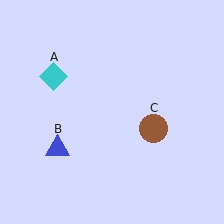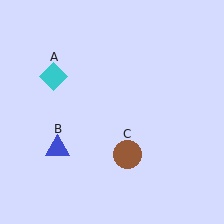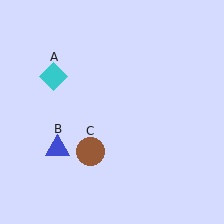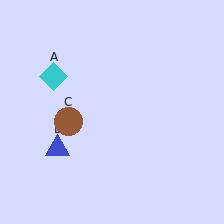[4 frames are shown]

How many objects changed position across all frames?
1 object changed position: brown circle (object C).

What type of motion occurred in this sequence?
The brown circle (object C) rotated clockwise around the center of the scene.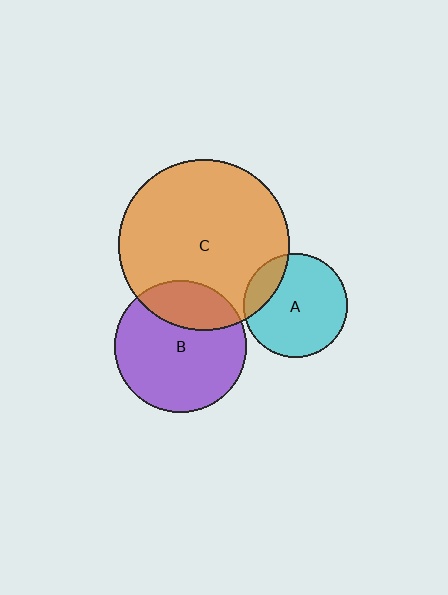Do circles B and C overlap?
Yes.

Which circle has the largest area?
Circle C (orange).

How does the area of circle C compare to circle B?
Approximately 1.7 times.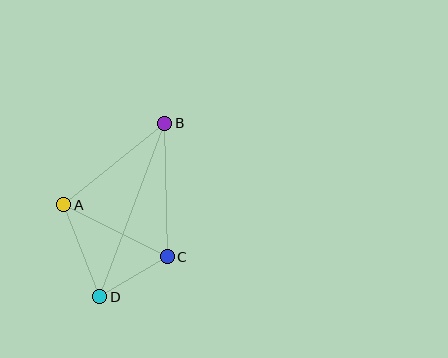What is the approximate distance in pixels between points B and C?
The distance between B and C is approximately 133 pixels.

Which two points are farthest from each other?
Points B and D are farthest from each other.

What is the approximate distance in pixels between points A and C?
The distance between A and C is approximately 116 pixels.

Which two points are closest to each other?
Points C and D are closest to each other.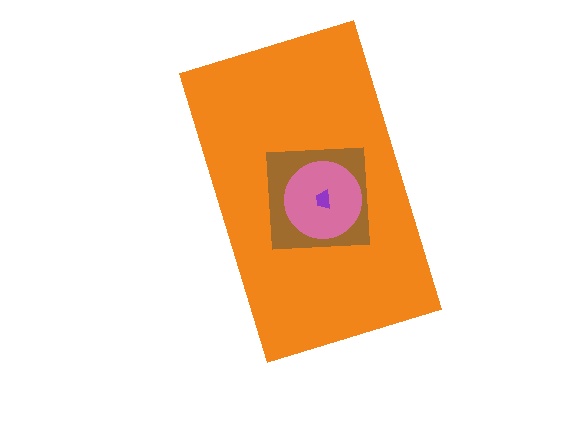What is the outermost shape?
The orange rectangle.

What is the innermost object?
The purple trapezoid.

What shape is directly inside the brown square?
The pink circle.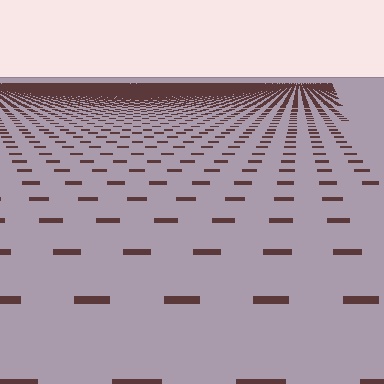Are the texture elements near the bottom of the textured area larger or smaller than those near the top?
Larger. Near the bottom, elements are closer to the viewer and appear at a bigger on-screen size.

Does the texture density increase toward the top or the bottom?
Density increases toward the top.